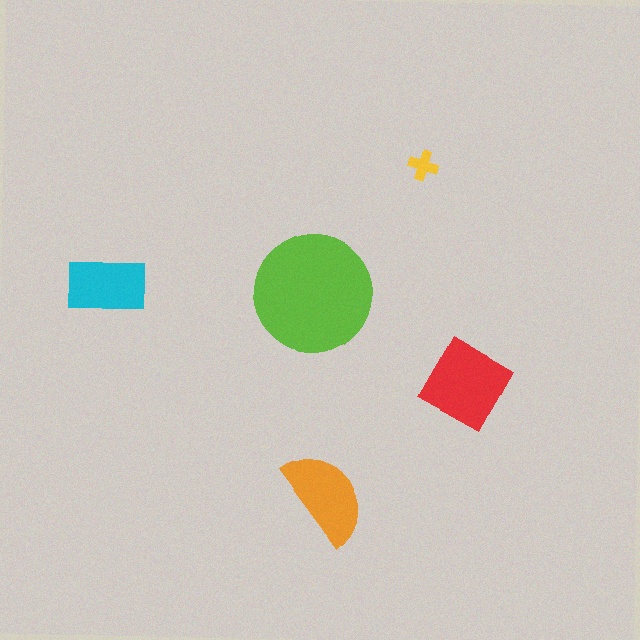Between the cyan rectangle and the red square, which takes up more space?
The red square.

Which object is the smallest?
The yellow cross.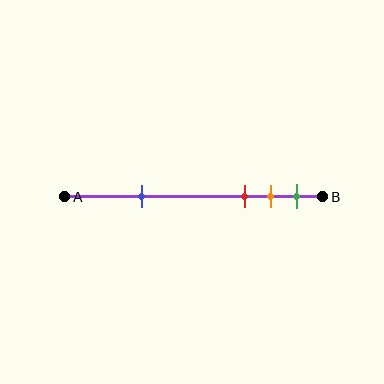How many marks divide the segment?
There are 4 marks dividing the segment.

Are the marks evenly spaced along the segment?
No, the marks are not evenly spaced.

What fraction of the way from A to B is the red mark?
The red mark is approximately 70% (0.7) of the way from A to B.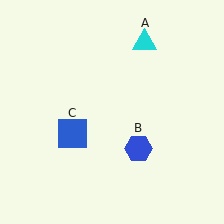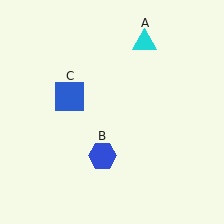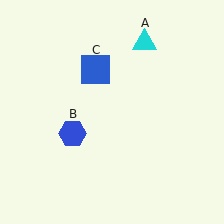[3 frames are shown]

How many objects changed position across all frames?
2 objects changed position: blue hexagon (object B), blue square (object C).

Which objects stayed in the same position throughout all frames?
Cyan triangle (object A) remained stationary.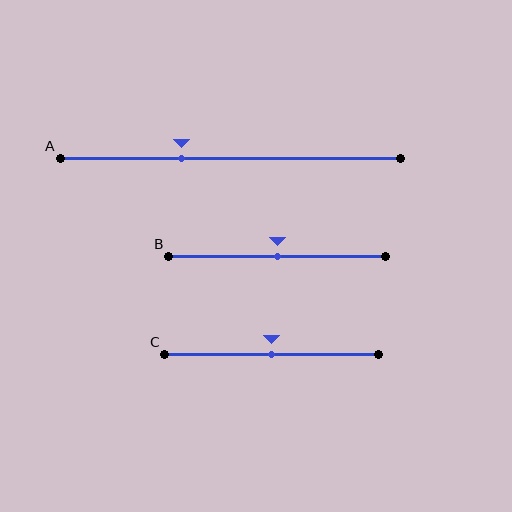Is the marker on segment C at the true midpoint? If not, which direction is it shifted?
Yes, the marker on segment C is at the true midpoint.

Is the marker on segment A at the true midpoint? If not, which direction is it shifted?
No, the marker on segment A is shifted to the left by about 14% of the segment length.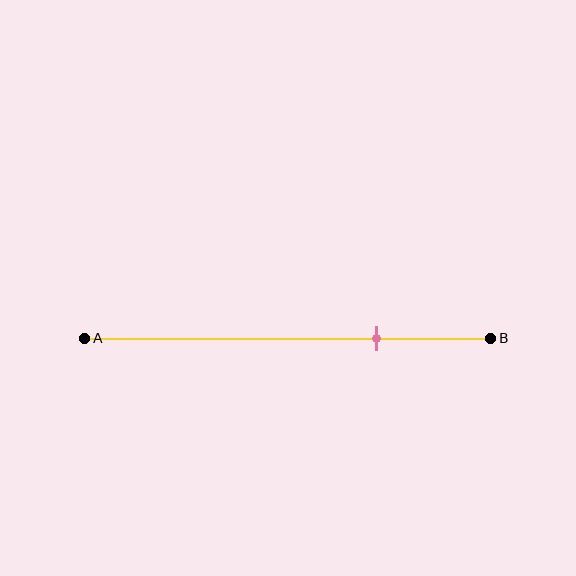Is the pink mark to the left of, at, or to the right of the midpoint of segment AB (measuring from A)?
The pink mark is to the right of the midpoint of segment AB.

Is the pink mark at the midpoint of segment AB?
No, the mark is at about 70% from A, not at the 50% midpoint.